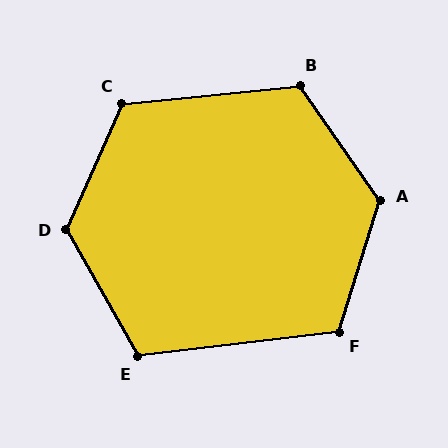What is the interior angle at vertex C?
Approximately 120 degrees (obtuse).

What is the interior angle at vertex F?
Approximately 114 degrees (obtuse).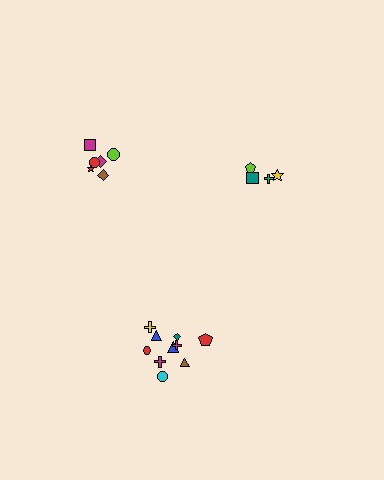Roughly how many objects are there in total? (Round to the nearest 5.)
Roughly 20 objects in total.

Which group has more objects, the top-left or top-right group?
The top-left group.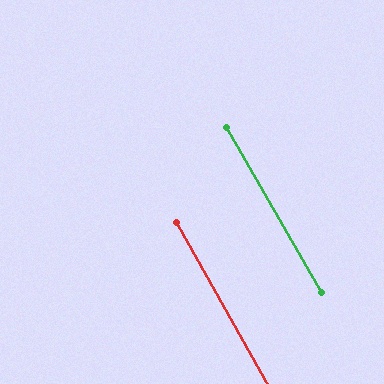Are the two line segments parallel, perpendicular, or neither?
Parallel — their directions differ by only 0.6°.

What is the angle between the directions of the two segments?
Approximately 1 degree.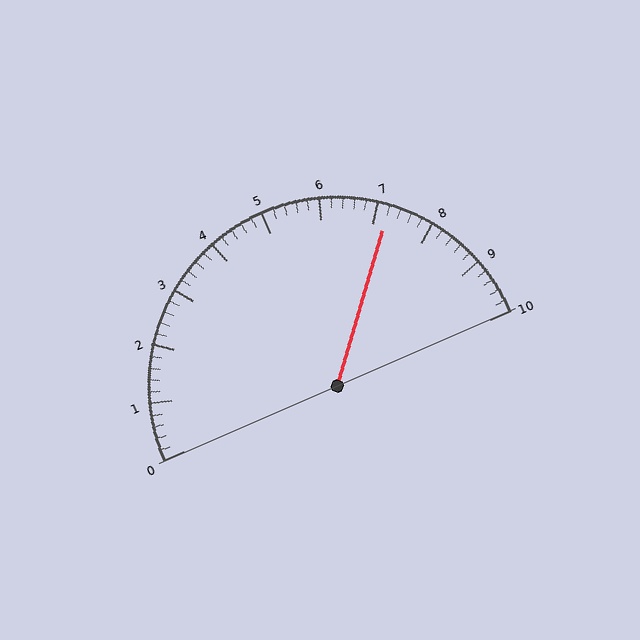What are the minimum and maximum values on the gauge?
The gauge ranges from 0 to 10.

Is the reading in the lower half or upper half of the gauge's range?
The reading is in the upper half of the range (0 to 10).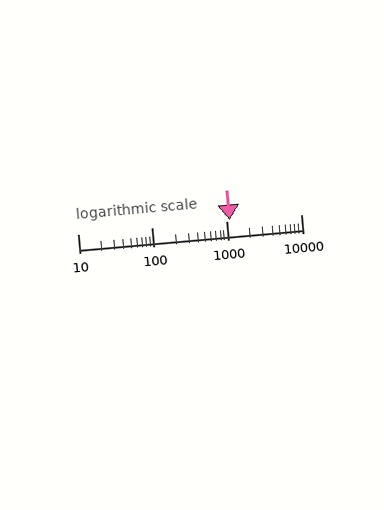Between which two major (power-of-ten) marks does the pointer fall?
The pointer is between 1000 and 10000.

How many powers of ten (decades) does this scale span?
The scale spans 3 decades, from 10 to 10000.